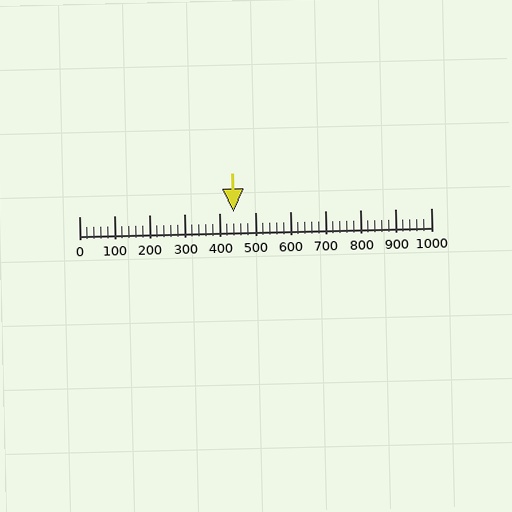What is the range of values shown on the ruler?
The ruler shows values from 0 to 1000.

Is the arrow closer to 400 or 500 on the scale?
The arrow is closer to 400.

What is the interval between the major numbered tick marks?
The major tick marks are spaced 100 units apart.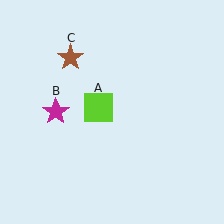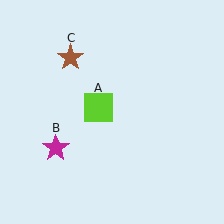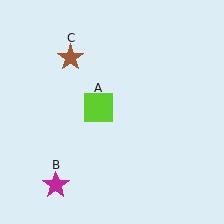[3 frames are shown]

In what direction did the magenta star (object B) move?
The magenta star (object B) moved down.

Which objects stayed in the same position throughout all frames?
Lime square (object A) and brown star (object C) remained stationary.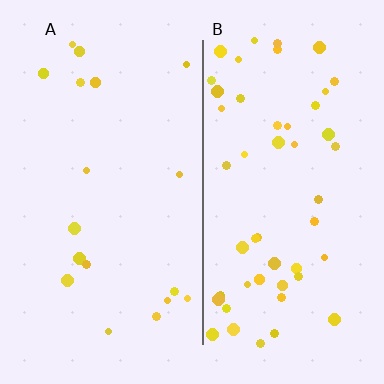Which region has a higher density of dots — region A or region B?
B (the right).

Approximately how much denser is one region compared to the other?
Approximately 2.8× — region B over region A.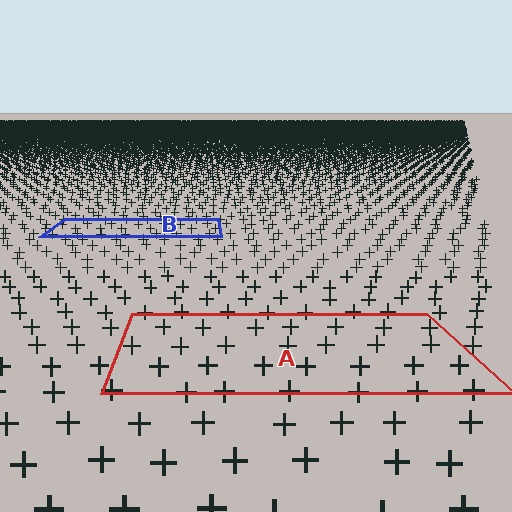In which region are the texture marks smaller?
The texture marks are smaller in region B, because it is farther away.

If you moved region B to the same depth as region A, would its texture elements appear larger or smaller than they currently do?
They would appear larger. At a closer depth, the same texture elements are projected at a bigger on-screen size.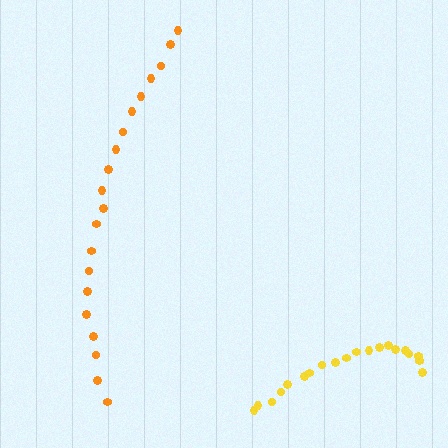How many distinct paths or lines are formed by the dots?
There are 2 distinct paths.